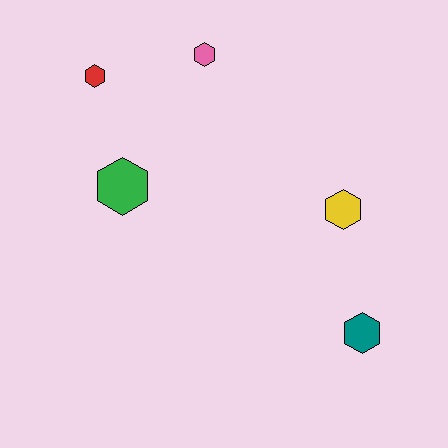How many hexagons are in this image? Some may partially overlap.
There are 5 hexagons.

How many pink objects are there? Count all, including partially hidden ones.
There is 1 pink object.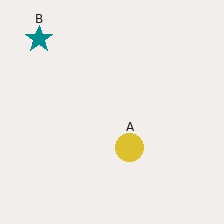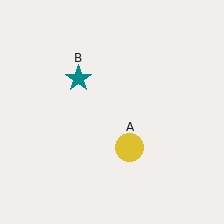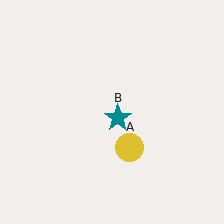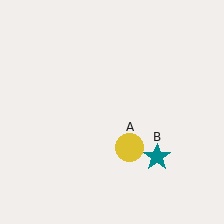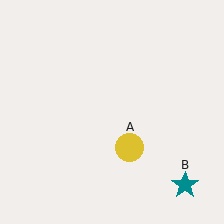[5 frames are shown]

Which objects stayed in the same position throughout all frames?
Yellow circle (object A) remained stationary.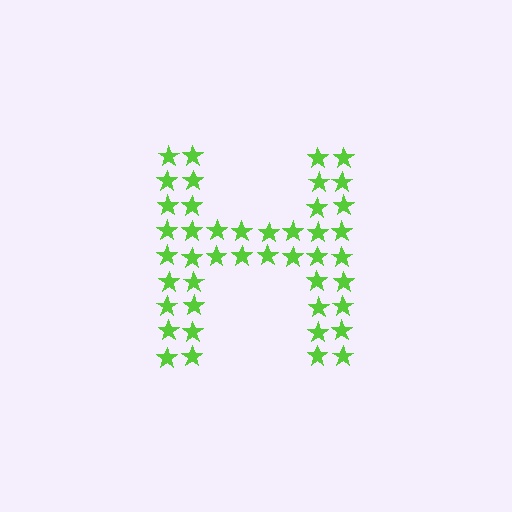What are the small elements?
The small elements are stars.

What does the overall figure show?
The overall figure shows the letter H.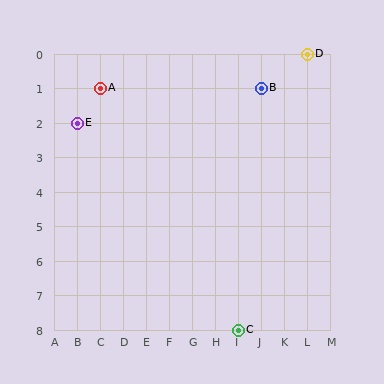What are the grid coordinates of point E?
Point E is at grid coordinates (B, 2).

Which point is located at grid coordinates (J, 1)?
Point B is at (J, 1).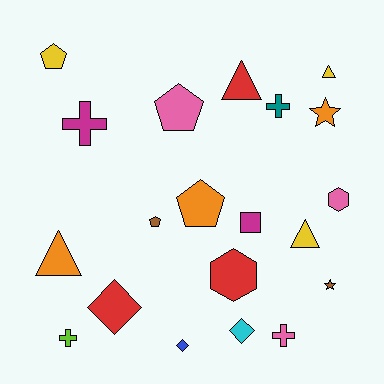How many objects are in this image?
There are 20 objects.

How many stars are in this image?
There are 2 stars.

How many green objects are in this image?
There are no green objects.